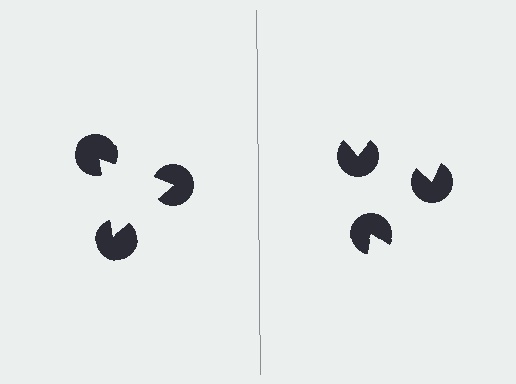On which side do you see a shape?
An illusory triangle appears on the left side. On the right side the wedge cuts are rotated, so no coherent shape forms.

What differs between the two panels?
The pac-man discs are positioned identically on both sides; only the wedge orientations differ. On the left they align to a triangle; on the right they are misaligned.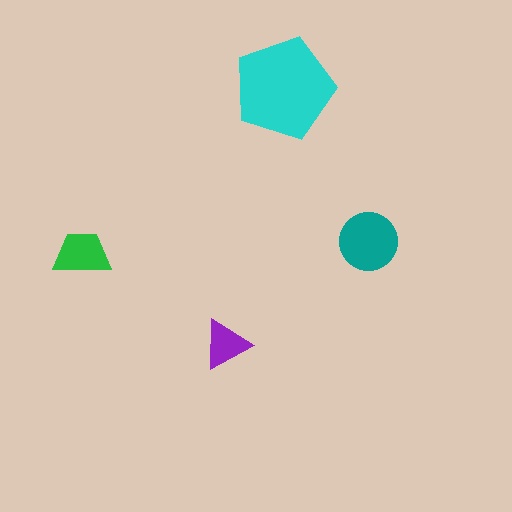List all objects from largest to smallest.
The cyan pentagon, the teal circle, the green trapezoid, the purple triangle.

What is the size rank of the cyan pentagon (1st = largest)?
1st.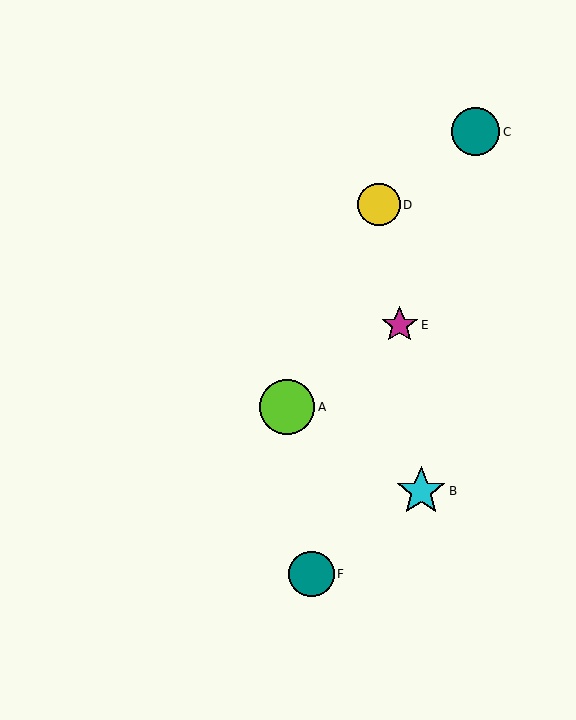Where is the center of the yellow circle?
The center of the yellow circle is at (379, 205).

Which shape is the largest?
The lime circle (labeled A) is the largest.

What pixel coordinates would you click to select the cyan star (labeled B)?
Click at (421, 491) to select the cyan star B.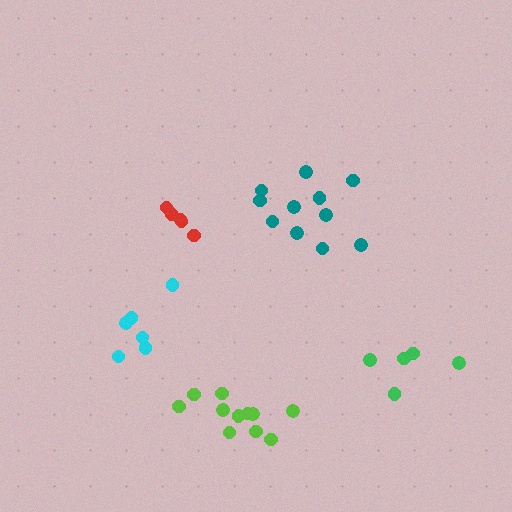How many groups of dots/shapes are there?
There are 5 groups.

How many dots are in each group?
Group 1: 5 dots, Group 2: 5 dots, Group 3: 11 dots, Group 4: 11 dots, Group 5: 6 dots (38 total).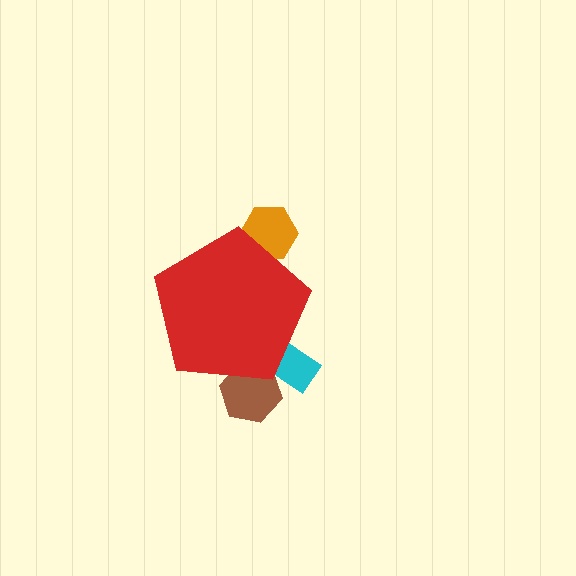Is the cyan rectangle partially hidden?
Yes, the cyan rectangle is partially hidden behind the red pentagon.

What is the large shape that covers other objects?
A red pentagon.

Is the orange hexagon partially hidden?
Yes, the orange hexagon is partially hidden behind the red pentagon.